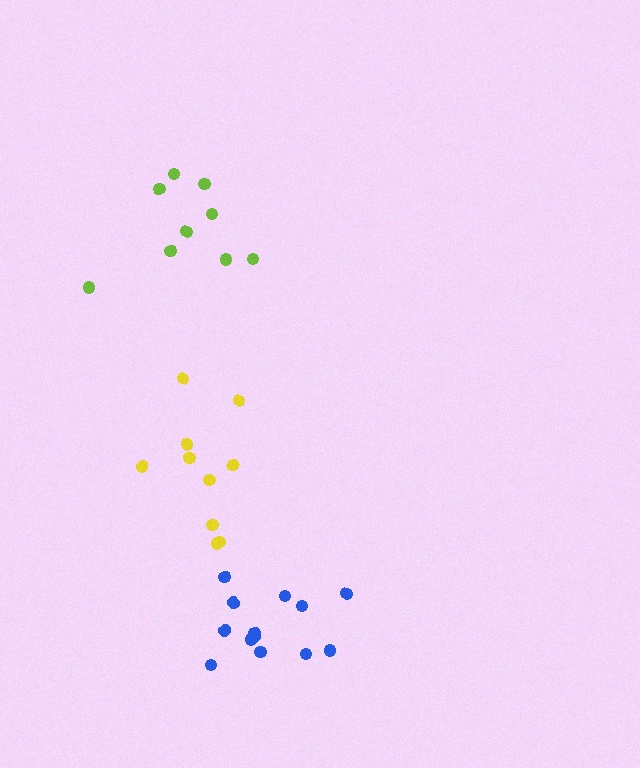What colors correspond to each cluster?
The clusters are colored: blue, lime, yellow.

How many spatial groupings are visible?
There are 3 spatial groupings.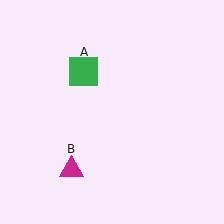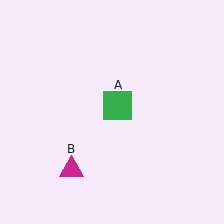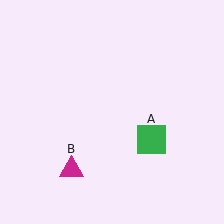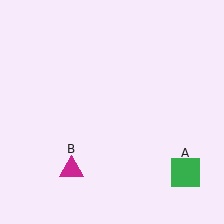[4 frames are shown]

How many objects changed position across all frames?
1 object changed position: green square (object A).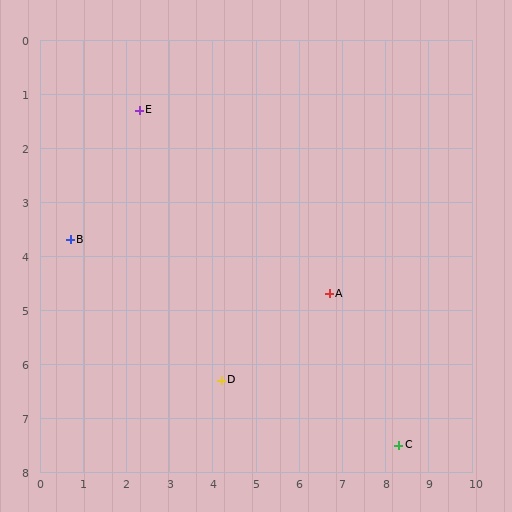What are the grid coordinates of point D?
Point D is at approximately (4.2, 6.3).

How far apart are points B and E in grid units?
Points B and E are about 2.9 grid units apart.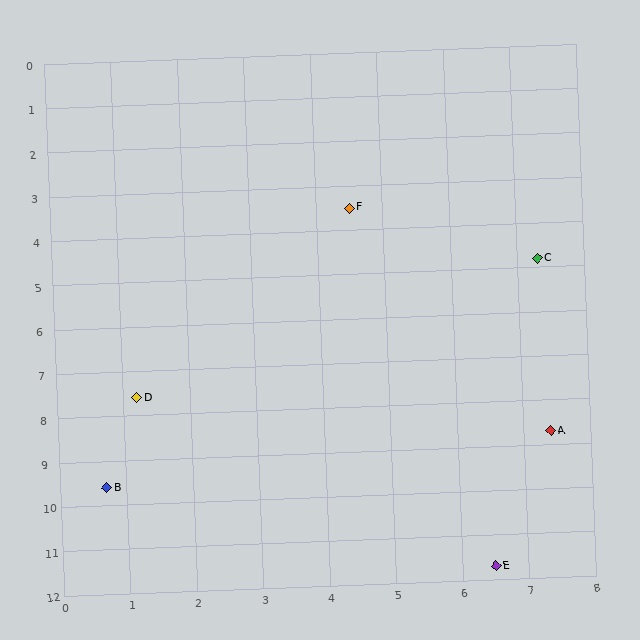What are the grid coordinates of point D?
Point D is at approximately (1.2, 7.6).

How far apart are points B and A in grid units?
Points B and A are about 6.8 grid units apart.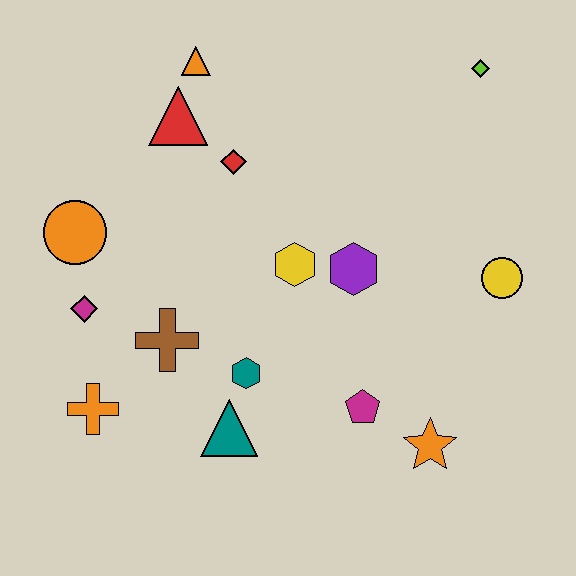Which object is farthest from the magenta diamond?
The lime diamond is farthest from the magenta diamond.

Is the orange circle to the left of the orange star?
Yes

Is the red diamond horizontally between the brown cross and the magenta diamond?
No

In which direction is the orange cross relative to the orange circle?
The orange cross is below the orange circle.